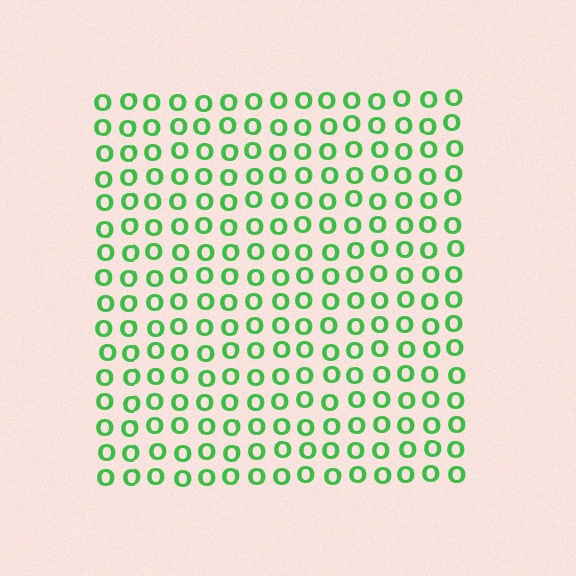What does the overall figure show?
The overall figure shows a square.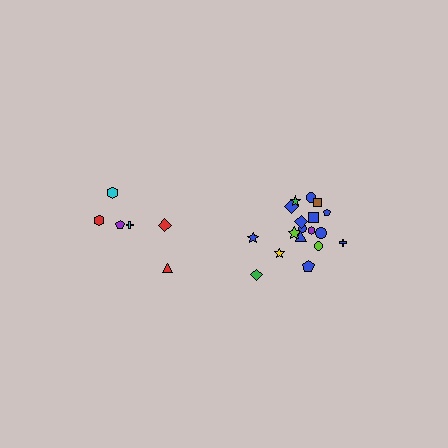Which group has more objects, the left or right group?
The right group.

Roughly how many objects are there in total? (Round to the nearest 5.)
Roughly 25 objects in total.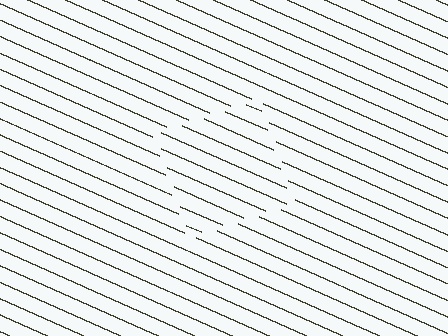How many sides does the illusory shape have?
4 sides — the line-ends trace a square.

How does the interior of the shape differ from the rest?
The interior of the shape contains the same grating, shifted by half a period — the contour is defined by the phase discontinuity where line-ends from the inner and outer gratings abut.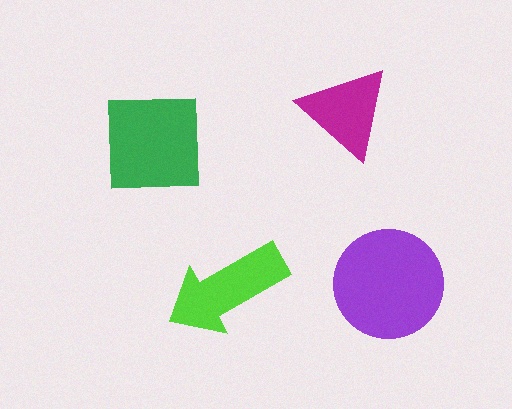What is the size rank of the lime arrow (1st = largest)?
3rd.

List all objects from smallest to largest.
The magenta triangle, the lime arrow, the green square, the purple circle.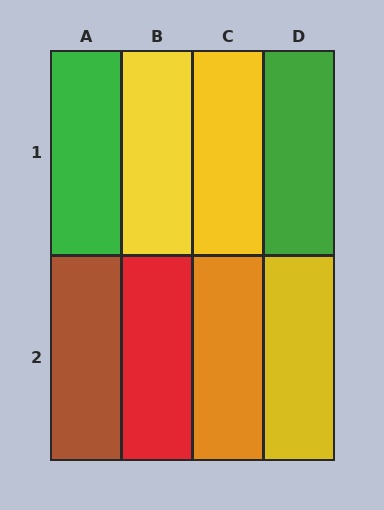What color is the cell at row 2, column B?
Red.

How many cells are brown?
1 cell is brown.